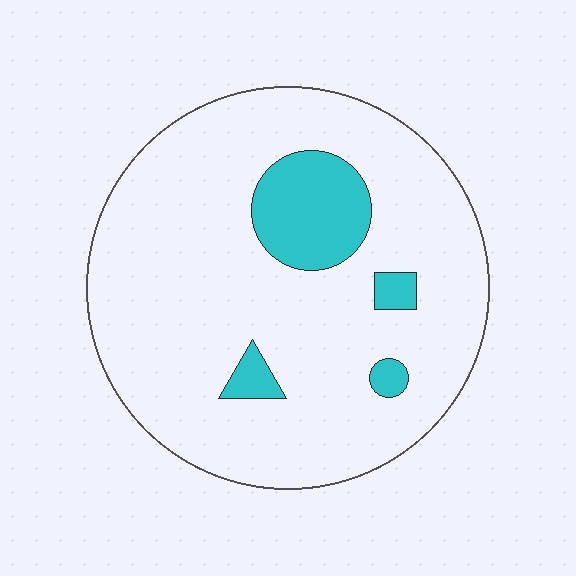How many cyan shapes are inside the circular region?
4.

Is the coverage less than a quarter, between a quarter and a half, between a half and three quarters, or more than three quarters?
Less than a quarter.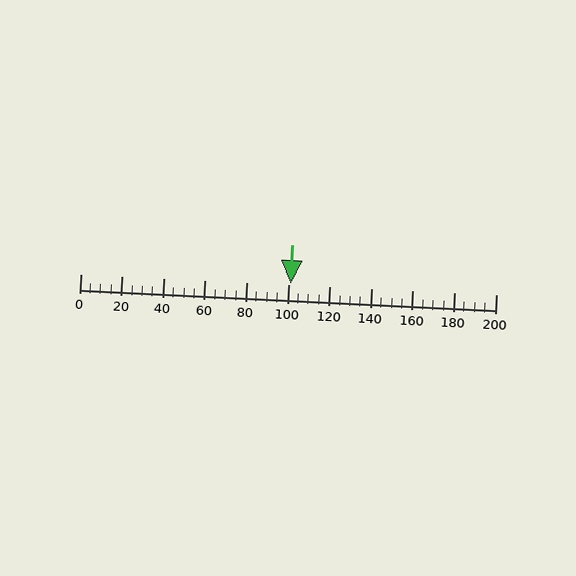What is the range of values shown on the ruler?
The ruler shows values from 0 to 200.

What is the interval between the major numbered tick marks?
The major tick marks are spaced 20 units apart.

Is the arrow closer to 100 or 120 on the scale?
The arrow is closer to 100.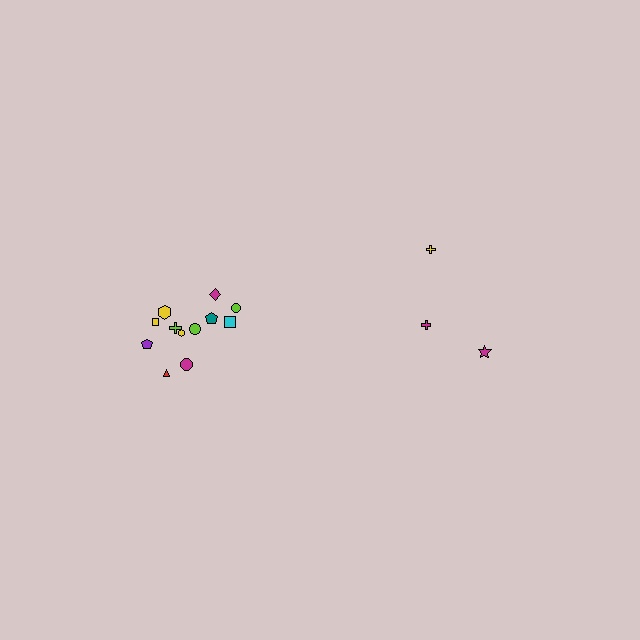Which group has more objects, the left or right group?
The left group.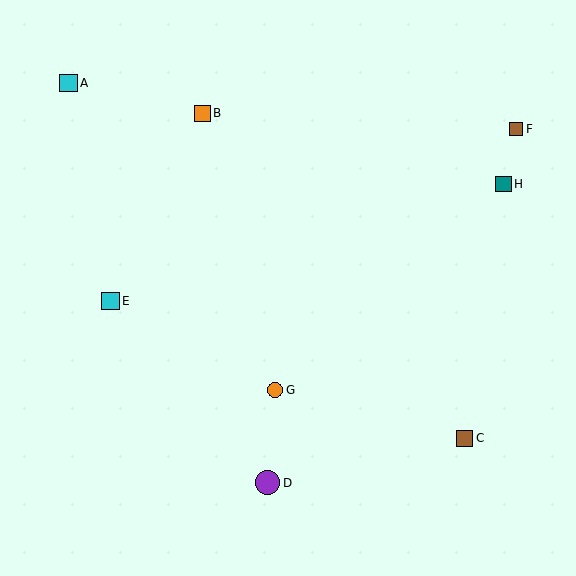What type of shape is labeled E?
Shape E is a cyan square.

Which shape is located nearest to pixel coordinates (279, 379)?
The orange circle (labeled G) at (275, 390) is nearest to that location.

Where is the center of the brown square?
The center of the brown square is at (516, 129).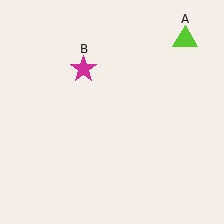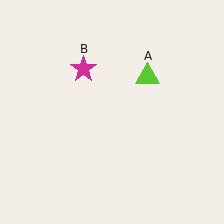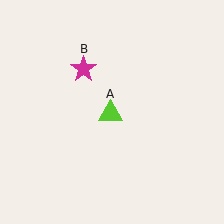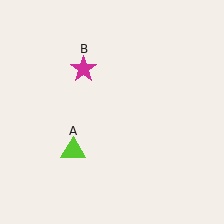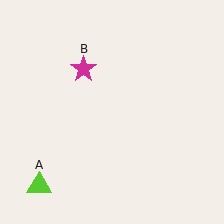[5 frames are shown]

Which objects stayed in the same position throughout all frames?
Magenta star (object B) remained stationary.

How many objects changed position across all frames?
1 object changed position: lime triangle (object A).